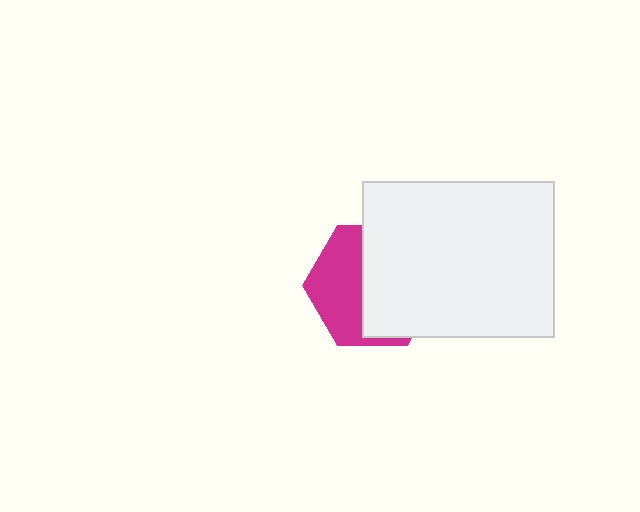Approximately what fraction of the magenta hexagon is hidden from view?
Roughly 57% of the magenta hexagon is hidden behind the white rectangle.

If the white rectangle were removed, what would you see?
You would see the complete magenta hexagon.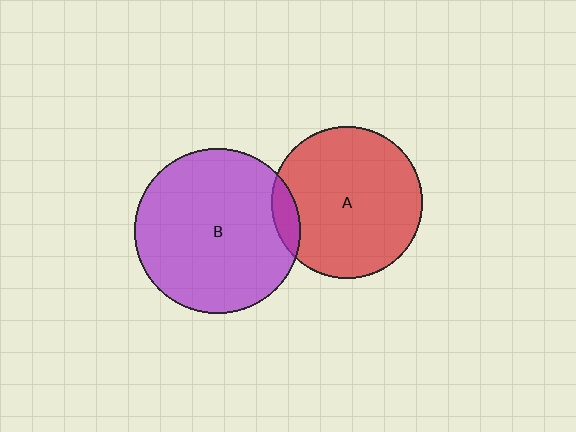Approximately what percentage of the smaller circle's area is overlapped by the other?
Approximately 10%.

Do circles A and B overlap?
Yes.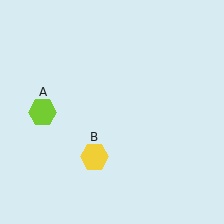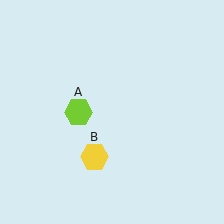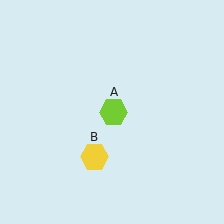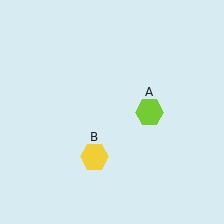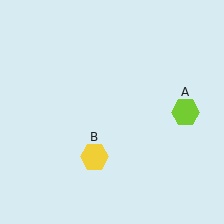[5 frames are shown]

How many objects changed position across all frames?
1 object changed position: lime hexagon (object A).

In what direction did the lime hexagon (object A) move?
The lime hexagon (object A) moved right.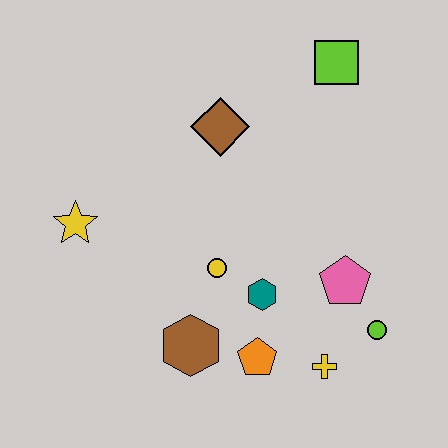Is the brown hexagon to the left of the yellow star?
No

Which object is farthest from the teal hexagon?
The lime square is farthest from the teal hexagon.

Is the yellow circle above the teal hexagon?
Yes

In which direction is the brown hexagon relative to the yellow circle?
The brown hexagon is below the yellow circle.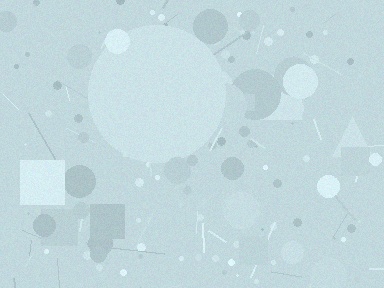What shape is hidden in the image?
A circle is hidden in the image.